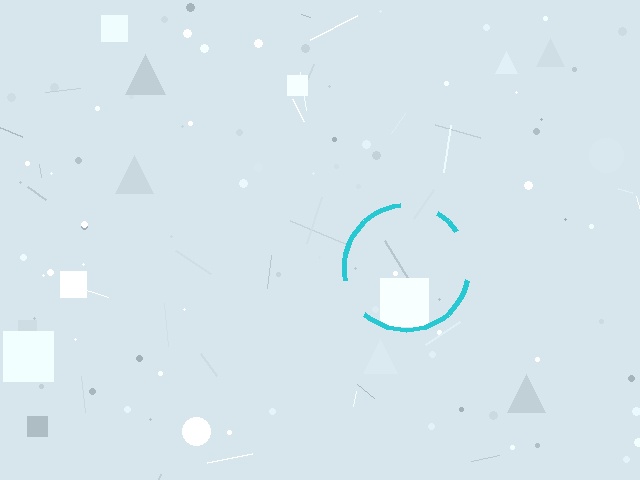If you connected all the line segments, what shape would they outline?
They would outline a circle.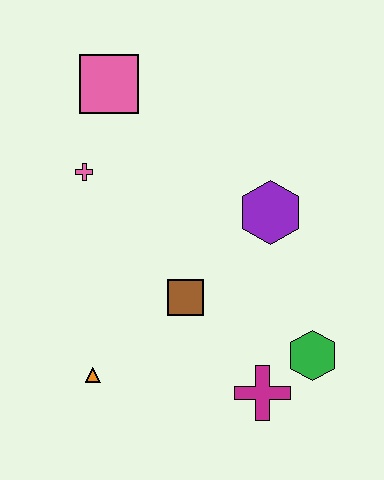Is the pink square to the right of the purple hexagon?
No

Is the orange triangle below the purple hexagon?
Yes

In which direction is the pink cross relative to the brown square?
The pink cross is above the brown square.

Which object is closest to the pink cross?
The pink square is closest to the pink cross.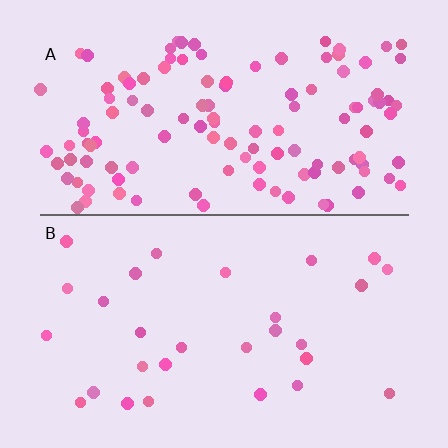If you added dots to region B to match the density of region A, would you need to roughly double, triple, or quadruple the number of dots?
Approximately quadruple.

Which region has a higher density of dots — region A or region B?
A (the top).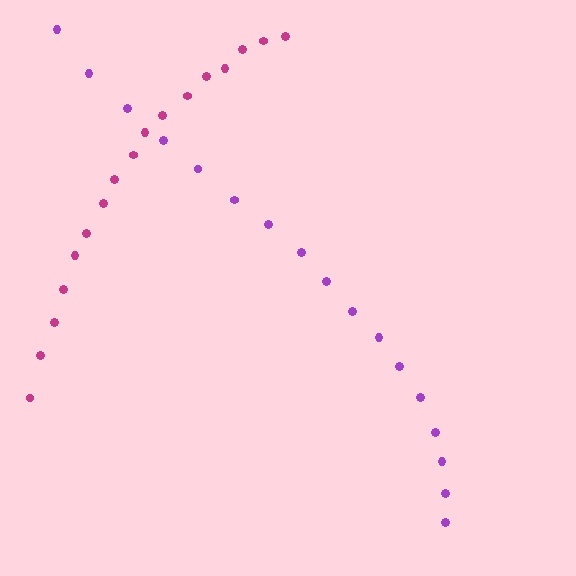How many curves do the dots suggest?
There are 2 distinct paths.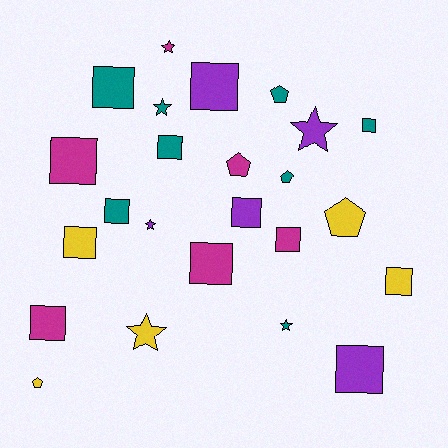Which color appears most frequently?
Teal, with 8 objects.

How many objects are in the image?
There are 24 objects.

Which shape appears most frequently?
Square, with 13 objects.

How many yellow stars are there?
There is 1 yellow star.